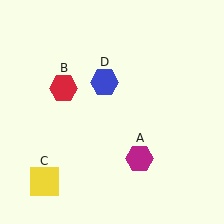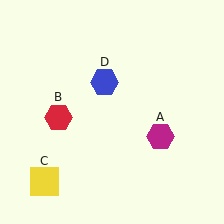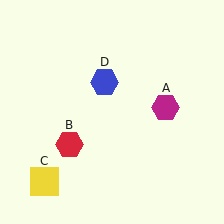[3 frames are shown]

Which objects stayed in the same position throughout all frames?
Yellow square (object C) and blue hexagon (object D) remained stationary.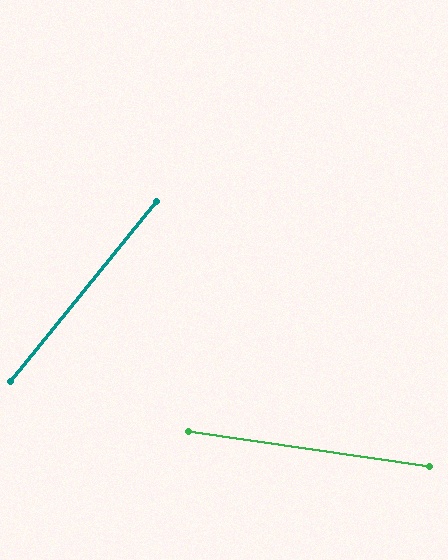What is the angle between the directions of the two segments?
Approximately 59 degrees.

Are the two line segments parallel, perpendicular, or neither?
Neither parallel nor perpendicular — they differ by about 59°.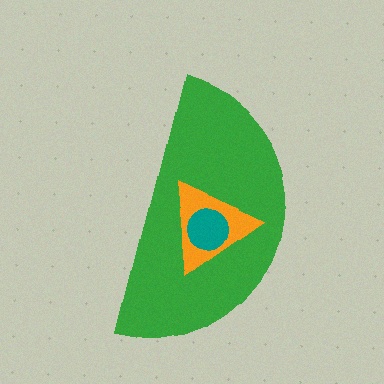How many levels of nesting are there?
3.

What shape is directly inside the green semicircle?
The orange triangle.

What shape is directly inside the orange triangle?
The teal circle.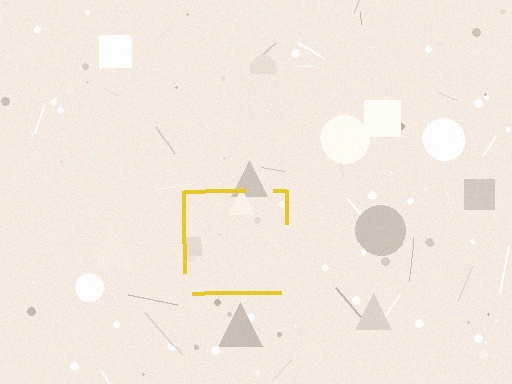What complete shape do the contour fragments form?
The contour fragments form a square.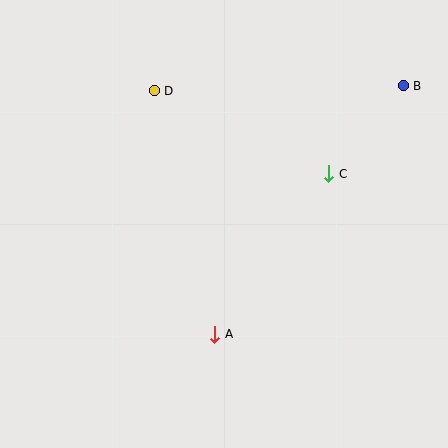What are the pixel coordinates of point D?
Point D is at (154, 91).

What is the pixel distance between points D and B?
The distance between D and B is 249 pixels.